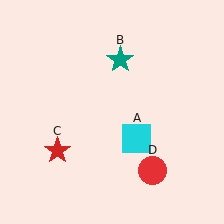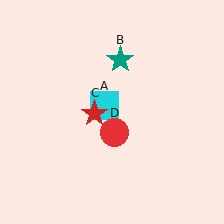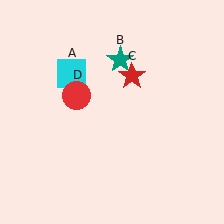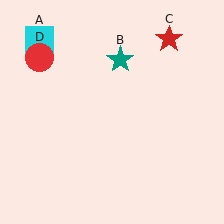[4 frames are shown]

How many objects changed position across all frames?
3 objects changed position: cyan square (object A), red star (object C), red circle (object D).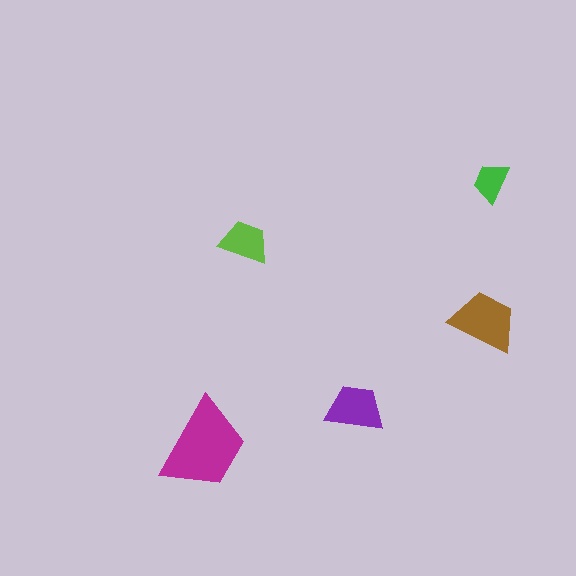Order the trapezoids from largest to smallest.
the magenta one, the brown one, the purple one, the lime one, the green one.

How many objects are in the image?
There are 5 objects in the image.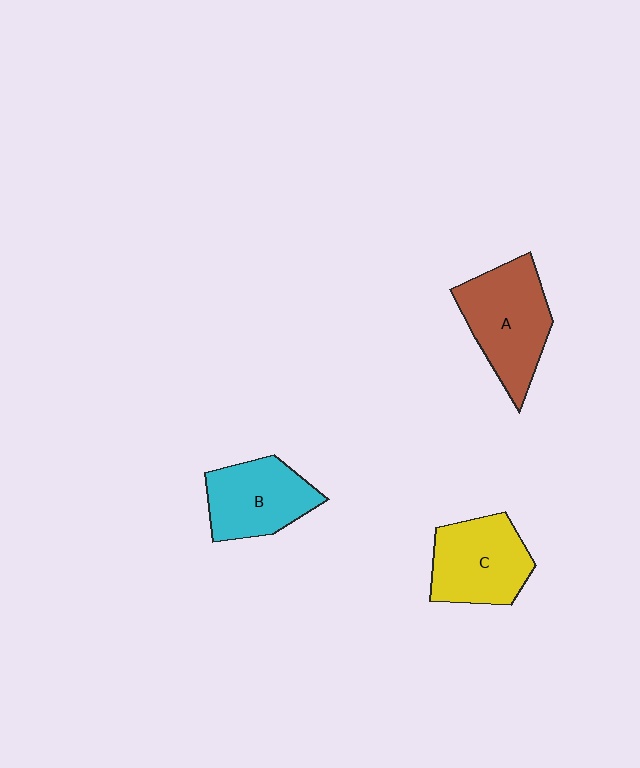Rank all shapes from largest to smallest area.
From largest to smallest: A (brown), C (yellow), B (cyan).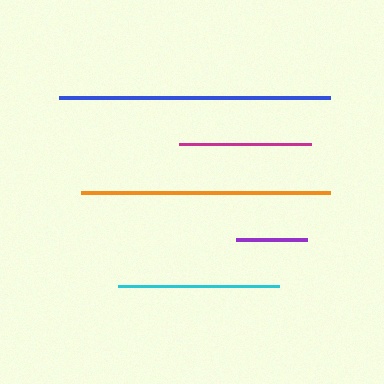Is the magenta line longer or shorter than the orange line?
The orange line is longer than the magenta line.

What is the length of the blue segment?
The blue segment is approximately 271 pixels long.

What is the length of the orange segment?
The orange segment is approximately 249 pixels long.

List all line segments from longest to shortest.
From longest to shortest: blue, orange, cyan, magenta, purple.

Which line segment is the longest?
The blue line is the longest at approximately 271 pixels.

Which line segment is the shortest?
The purple line is the shortest at approximately 71 pixels.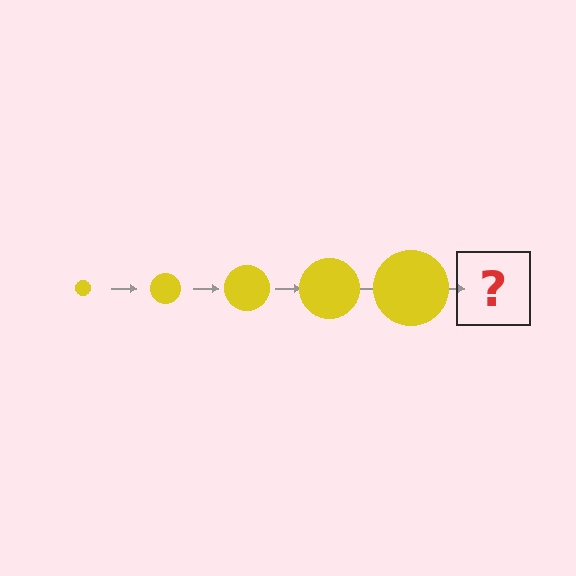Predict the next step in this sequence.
The next step is a yellow circle, larger than the previous one.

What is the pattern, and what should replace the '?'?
The pattern is that the circle gets progressively larger each step. The '?' should be a yellow circle, larger than the previous one.